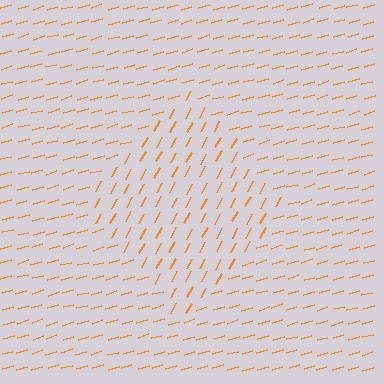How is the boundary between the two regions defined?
The boundary is defined purely by a change in line orientation (approximately 45 degrees difference). All lines are the same color and thickness.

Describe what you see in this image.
The image is filled with small orange line segments. A diamond region in the image has lines oriented differently from the surrounding lines, creating a visible texture boundary.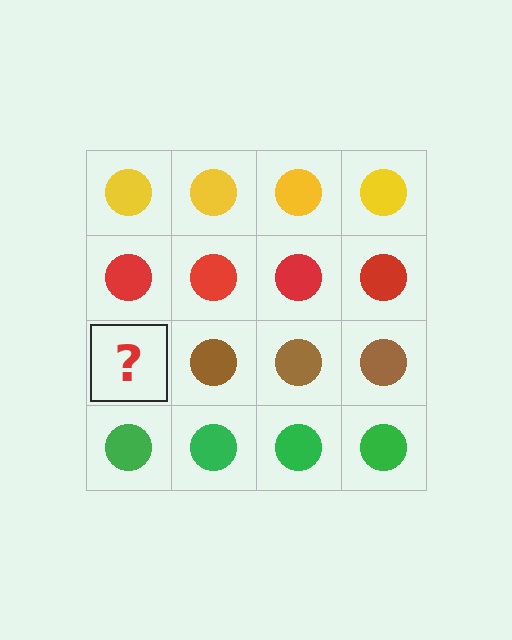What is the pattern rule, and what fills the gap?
The rule is that each row has a consistent color. The gap should be filled with a brown circle.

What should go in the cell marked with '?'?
The missing cell should contain a brown circle.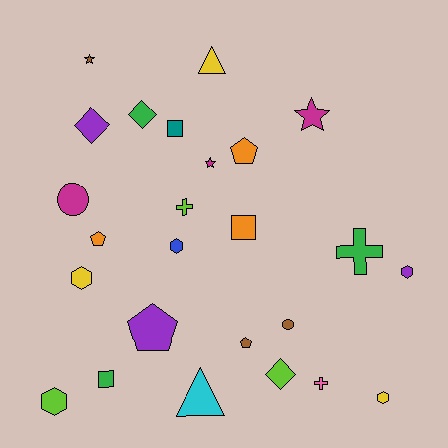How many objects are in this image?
There are 25 objects.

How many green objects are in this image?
There are 3 green objects.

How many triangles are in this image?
There are 2 triangles.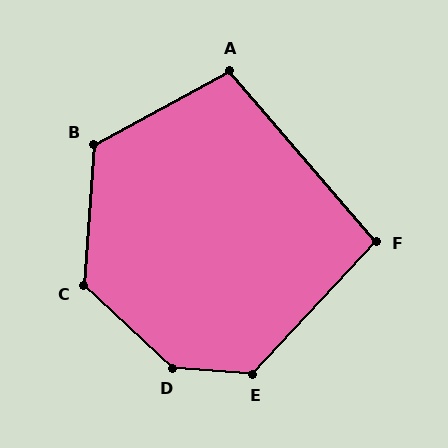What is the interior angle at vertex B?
Approximately 122 degrees (obtuse).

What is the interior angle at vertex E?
Approximately 128 degrees (obtuse).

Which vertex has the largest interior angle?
D, at approximately 142 degrees.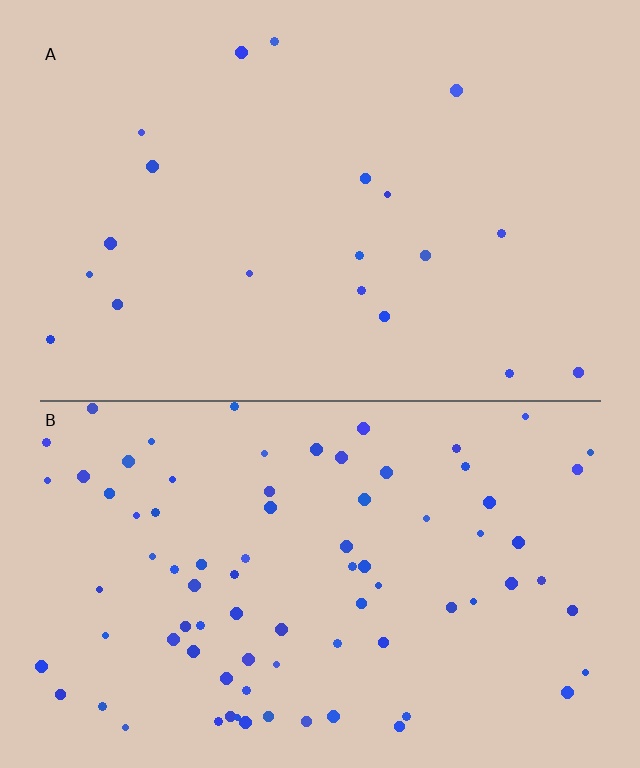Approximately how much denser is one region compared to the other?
Approximately 4.2× — region B over region A.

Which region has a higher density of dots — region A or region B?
B (the bottom).